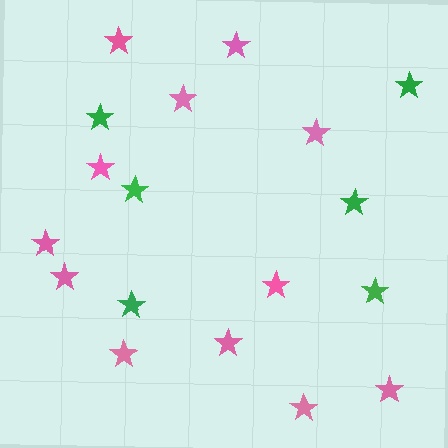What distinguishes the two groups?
There are 2 groups: one group of pink stars (12) and one group of green stars (6).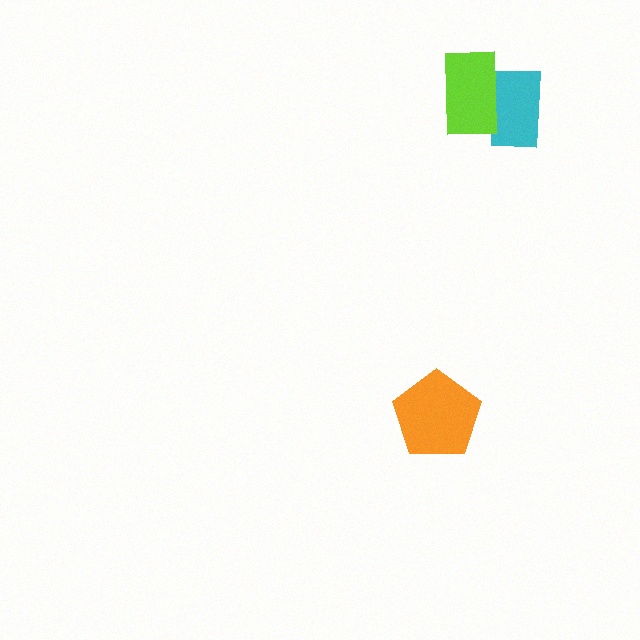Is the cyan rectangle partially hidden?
Yes, it is partially covered by another shape.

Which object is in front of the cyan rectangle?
The lime rectangle is in front of the cyan rectangle.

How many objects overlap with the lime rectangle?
1 object overlaps with the lime rectangle.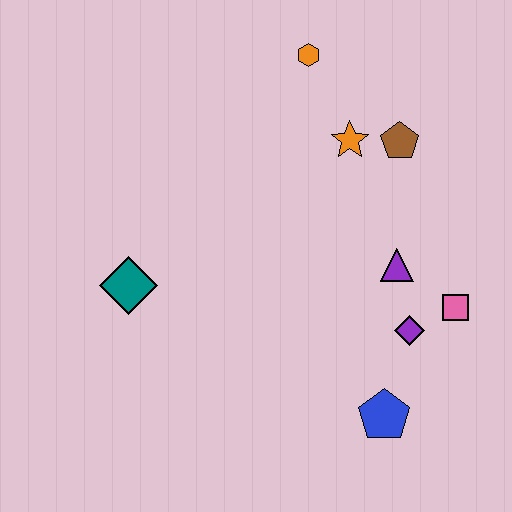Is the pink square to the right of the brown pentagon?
Yes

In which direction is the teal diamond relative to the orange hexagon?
The teal diamond is below the orange hexagon.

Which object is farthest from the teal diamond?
The pink square is farthest from the teal diamond.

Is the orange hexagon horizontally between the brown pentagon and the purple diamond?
No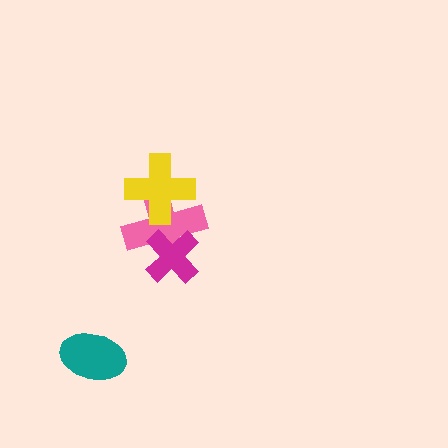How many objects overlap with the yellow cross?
1 object overlaps with the yellow cross.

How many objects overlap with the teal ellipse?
0 objects overlap with the teal ellipse.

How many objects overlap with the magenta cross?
1 object overlaps with the magenta cross.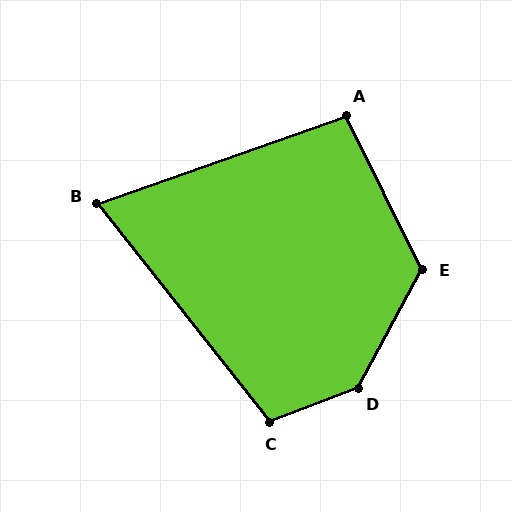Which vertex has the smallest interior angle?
B, at approximately 71 degrees.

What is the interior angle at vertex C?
Approximately 107 degrees (obtuse).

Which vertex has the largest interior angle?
D, at approximately 140 degrees.